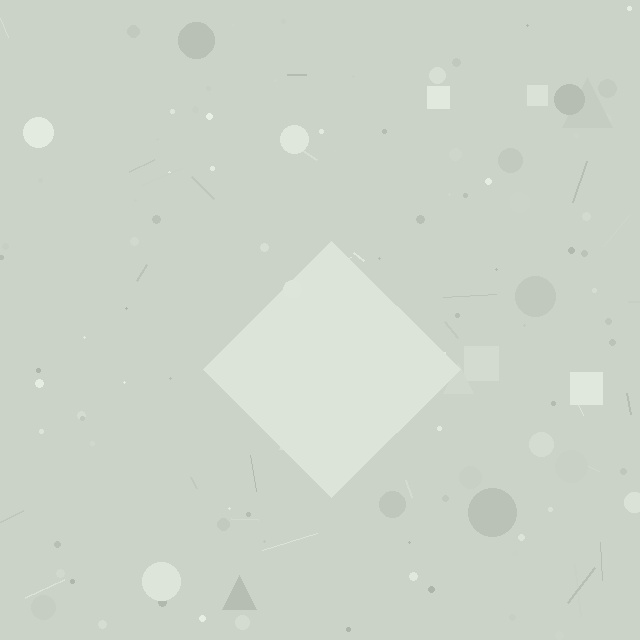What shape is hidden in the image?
A diamond is hidden in the image.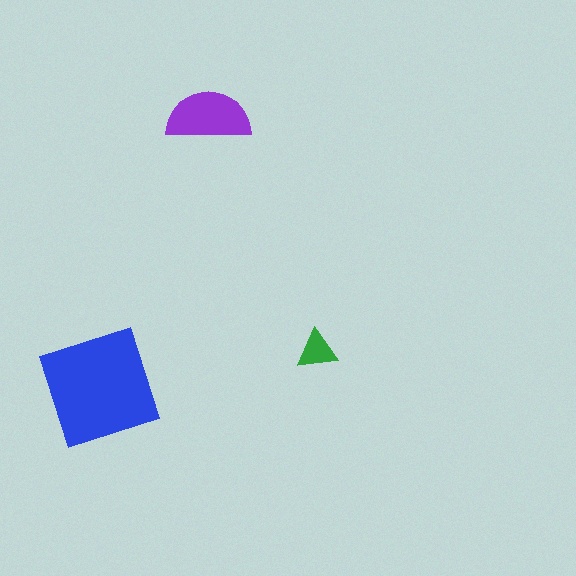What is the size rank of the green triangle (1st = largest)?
3rd.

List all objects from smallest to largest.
The green triangle, the purple semicircle, the blue square.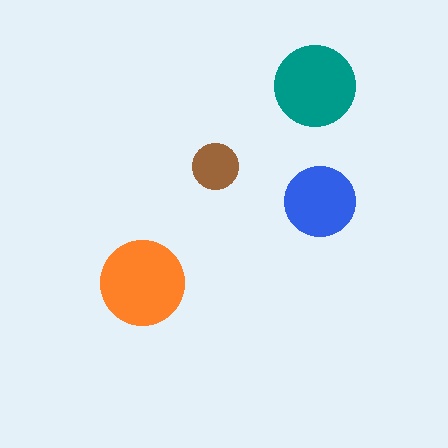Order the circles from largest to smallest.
the orange one, the teal one, the blue one, the brown one.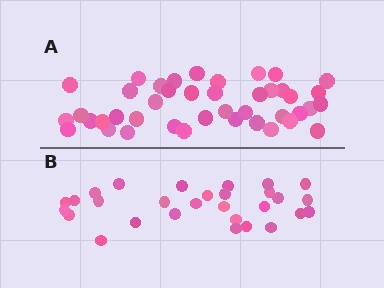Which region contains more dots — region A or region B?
Region A (the top region) has more dots.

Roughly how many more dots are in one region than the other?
Region A has approximately 15 more dots than region B.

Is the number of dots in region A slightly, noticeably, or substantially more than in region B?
Region A has noticeably more, but not dramatically so. The ratio is roughly 1.4 to 1.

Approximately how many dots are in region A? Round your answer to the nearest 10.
About 40 dots. (The exact count is 42, which rounds to 40.)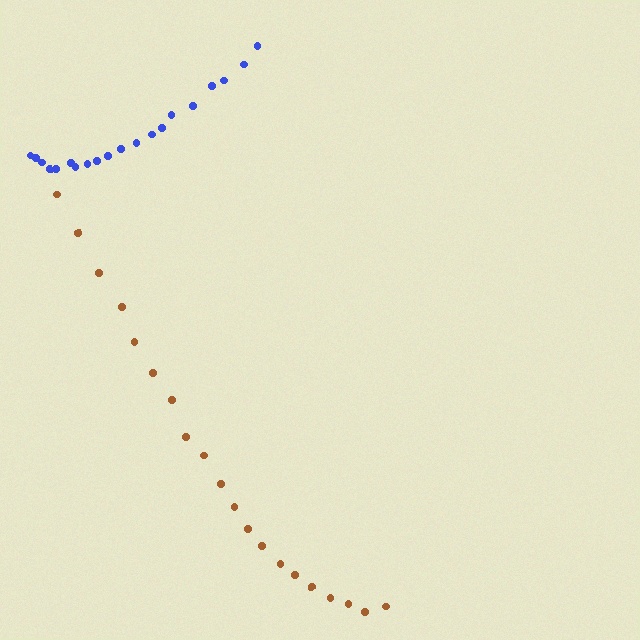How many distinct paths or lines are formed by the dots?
There are 2 distinct paths.